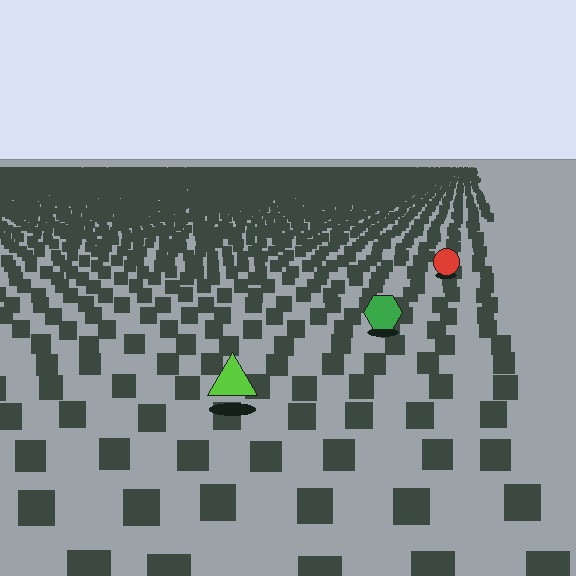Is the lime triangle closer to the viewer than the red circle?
Yes. The lime triangle is closer — you can tell from the texture gradient: the ground texture is coarser near it.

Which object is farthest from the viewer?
The red circle is farthest from the viewer. It appears smaller and the ground texture around it is denser.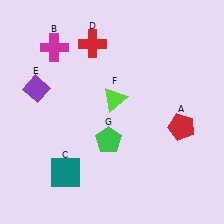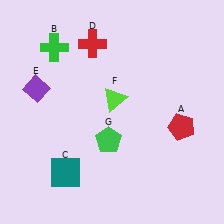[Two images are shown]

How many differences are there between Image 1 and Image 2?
There is 1 difference between the two images.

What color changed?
The cross (B) changed from magenta in Image 1 to green in Image 2.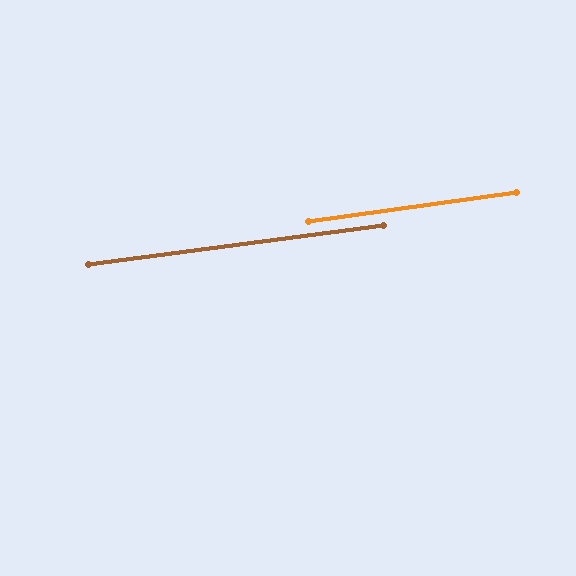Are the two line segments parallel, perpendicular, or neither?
Parallel — their directions differ by only 0.4°.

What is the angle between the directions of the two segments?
Approximately 0 degrees.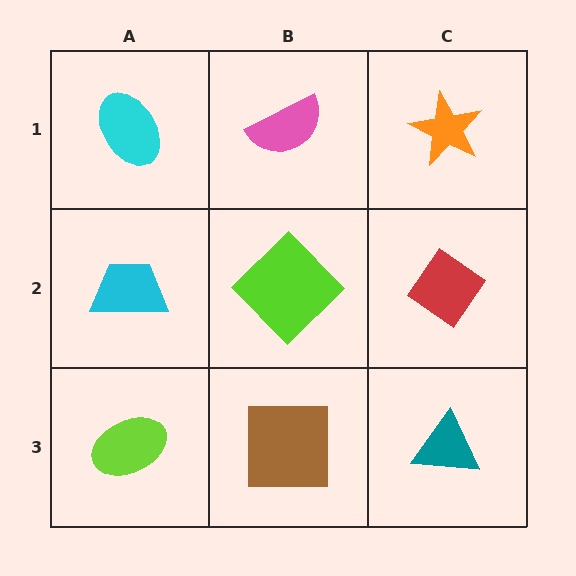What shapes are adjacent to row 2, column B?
A pink semicircle (row 1, column B), a brown square (row 3, column B), a cyan trapezoid (row 2, column A), a red diamond (row 2, column C).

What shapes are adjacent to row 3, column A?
A cyan trapezoid (row 2, column A), a brown square (row 3, column B).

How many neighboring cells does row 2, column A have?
3.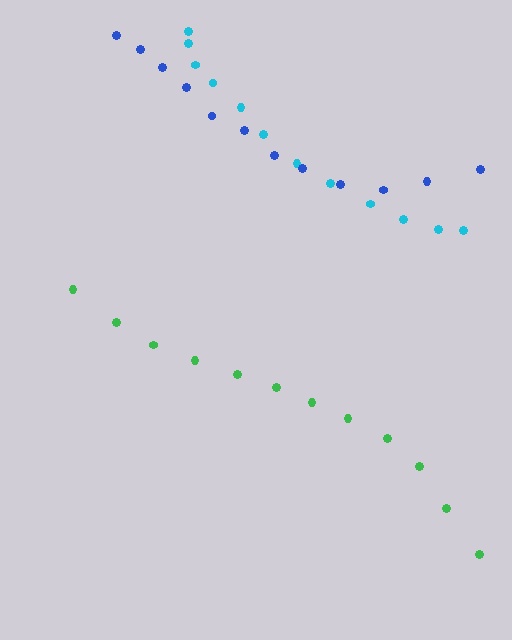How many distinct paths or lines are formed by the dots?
There are 3 distinct paths.